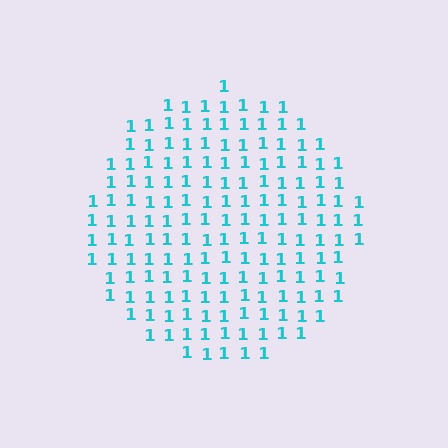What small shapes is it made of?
It is made of small digit 1's.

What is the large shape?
The large shape is a circle.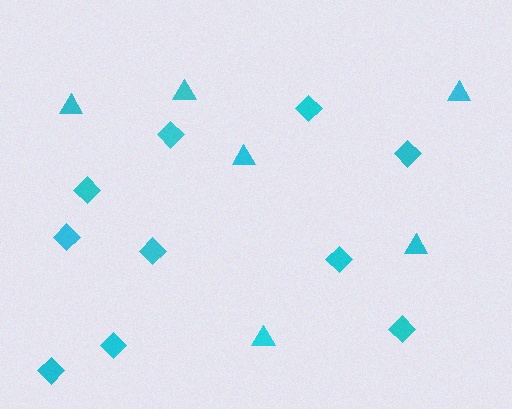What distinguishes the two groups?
There are 2 groups: one group of diamonds (10) and one group of triangles (6).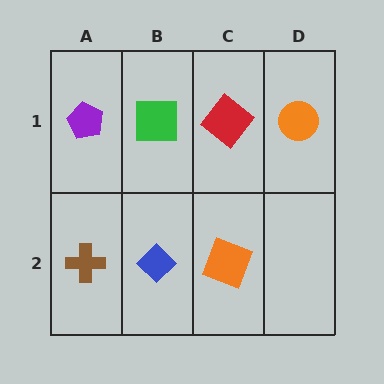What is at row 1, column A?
A purple pentagon.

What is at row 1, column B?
A green square.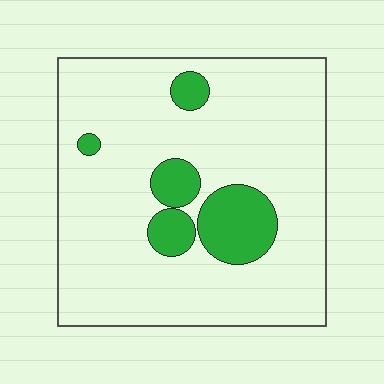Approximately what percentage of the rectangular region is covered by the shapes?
Approximately 15%.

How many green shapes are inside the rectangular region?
5.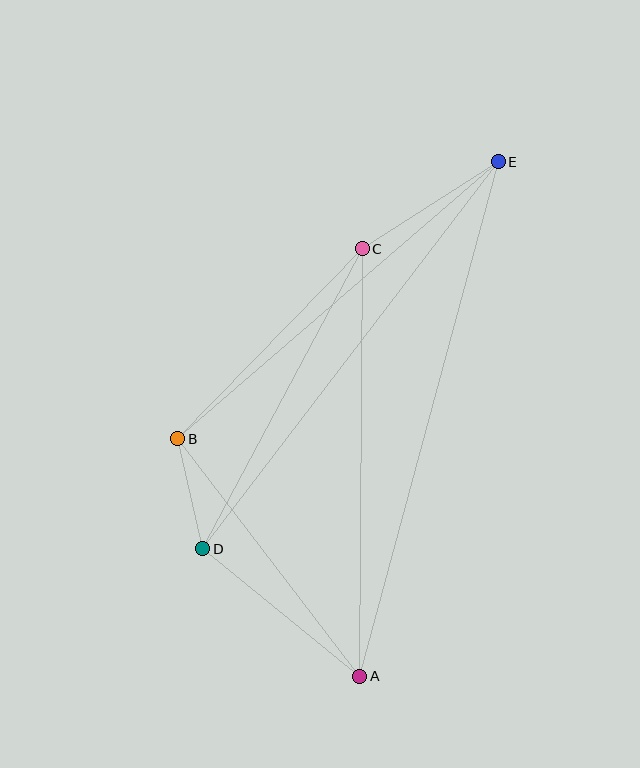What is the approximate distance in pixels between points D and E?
The distance between D and E is approximately 487 pixels.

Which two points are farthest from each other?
Points A and E are farthest from each other.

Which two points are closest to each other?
Points B and D are closest to each other.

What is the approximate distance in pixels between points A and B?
The distance between A and B is approximately 299 pixels.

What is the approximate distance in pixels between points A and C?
The distance between A and C is approximately 428 pixels.